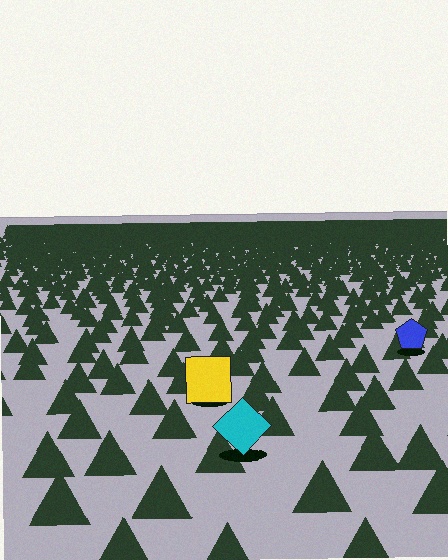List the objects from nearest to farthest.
From nearest to farthest: the cyan diamond, the yellow square, the blue pentagon.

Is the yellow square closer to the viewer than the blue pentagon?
Yes. The yellow square is closer — you can tell from the texture gradient: the ground texture is coarser near it.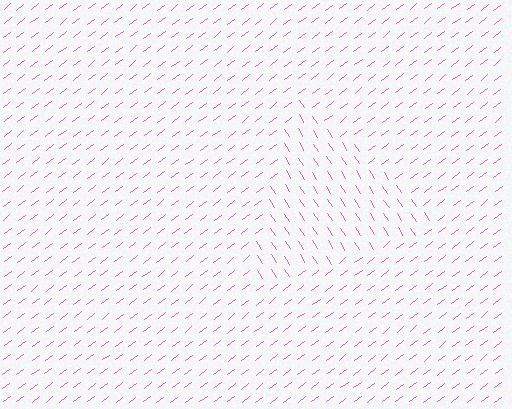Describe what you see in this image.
The image is filled with small pink line segments. A triangle region in the image has lines oriented differently from the surrounding lines, creating a visible texture boundary.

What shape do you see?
I see a triangle.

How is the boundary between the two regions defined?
The boundary is defined purely by a change in line orientation (approximately 85 degrees difference). All lines are the same color and thickness.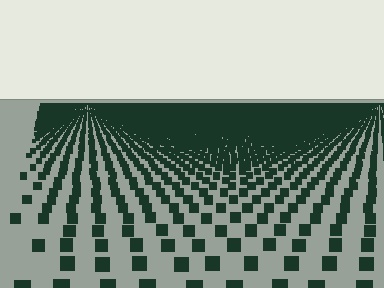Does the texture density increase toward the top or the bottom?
Density increases toward the top.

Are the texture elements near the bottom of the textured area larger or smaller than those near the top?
Larger. Near the bottom, elements are closer to the viewer and appear at a bigger on-screen size.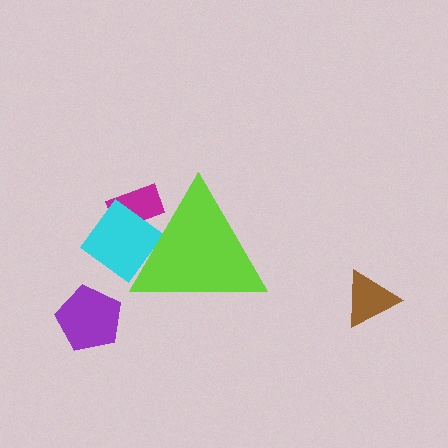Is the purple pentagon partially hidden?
No, the purple pentagon is fully visible.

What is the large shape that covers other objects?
A lime triangle.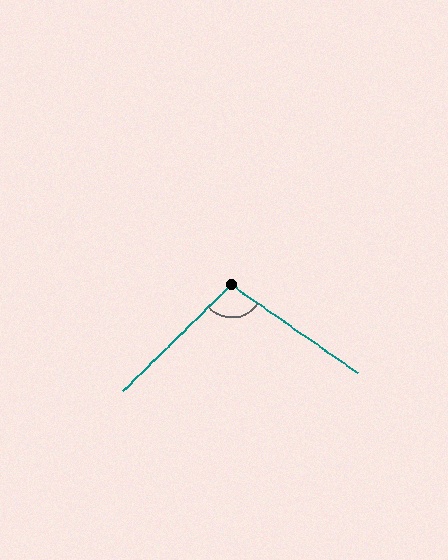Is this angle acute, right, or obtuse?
It is obtuse.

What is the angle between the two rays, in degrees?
Approximately 101 degrees.